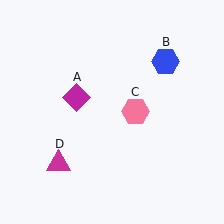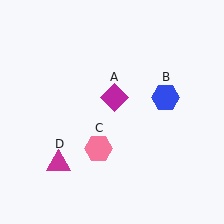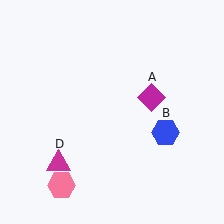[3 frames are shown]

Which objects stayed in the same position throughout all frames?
Magenta triangle (object D) remained stationary.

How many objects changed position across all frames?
3 objects changed position: magenta diamond (object A), blue hexagon (object B), pink hexagon (object C).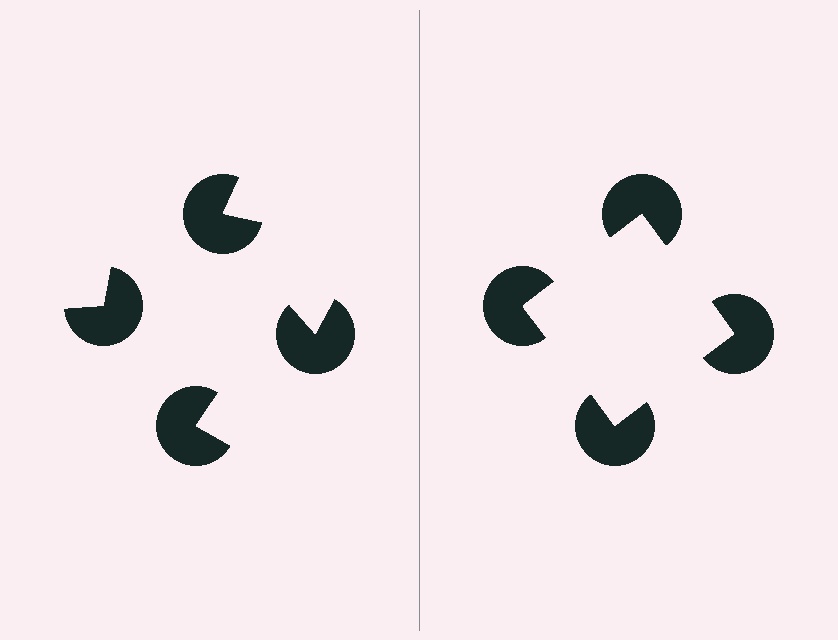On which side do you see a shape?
An illusory square appears on the right side. On the left side the wedge cuts are rotated, so no coherent shape forms.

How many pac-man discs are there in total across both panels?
8 — 4 on each side.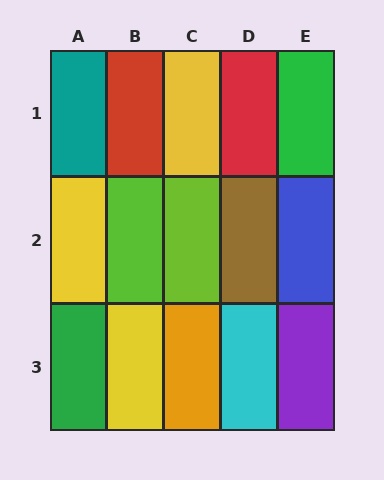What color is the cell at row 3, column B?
Yellow.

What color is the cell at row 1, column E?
Green.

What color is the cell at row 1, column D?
Red.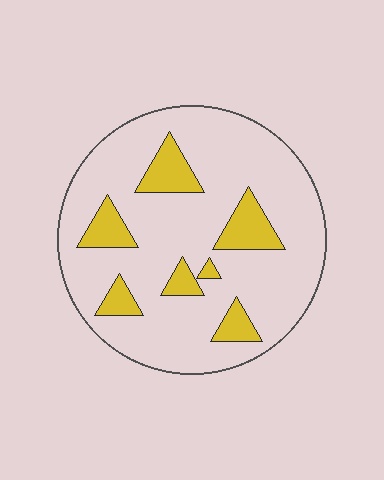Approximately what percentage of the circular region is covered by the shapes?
Approximately 15%.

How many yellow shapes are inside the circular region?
7.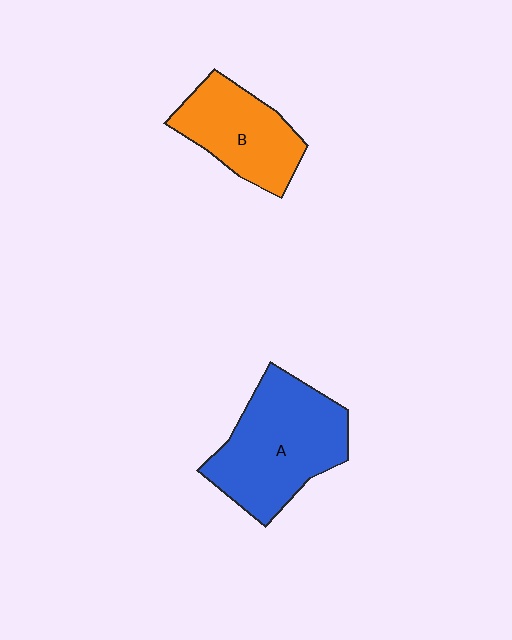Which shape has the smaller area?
Shape B (orange).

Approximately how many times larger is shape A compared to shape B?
Approximately 1.4 times.